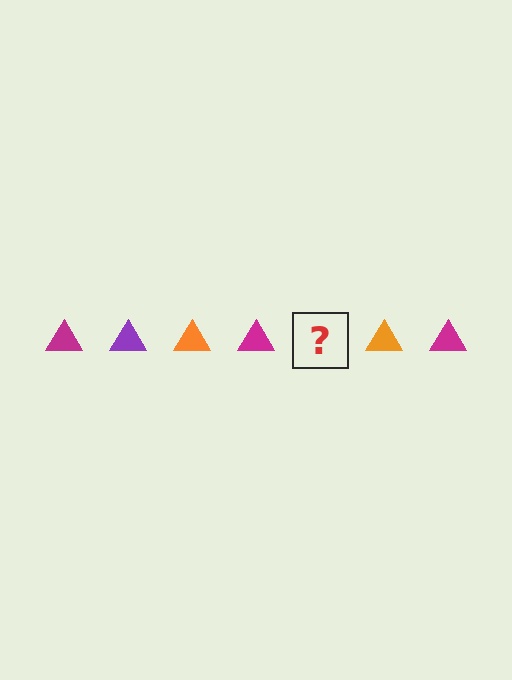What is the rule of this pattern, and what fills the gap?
The rule is that the pattern cycles through magenta, purple, orange triangles. The gap should be filled with a purple triangle.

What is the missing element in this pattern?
The missing element is a purple triangle.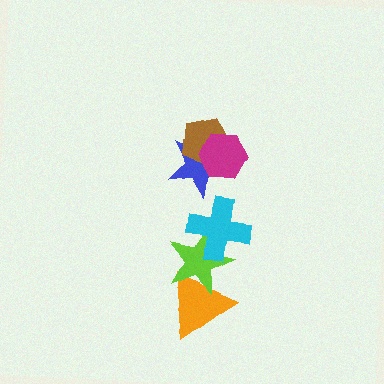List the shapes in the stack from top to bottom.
From top to bottom: the magenta hexagon, the brown pentagon, the blue star, the cyan cross, the lime star, the orange triangle.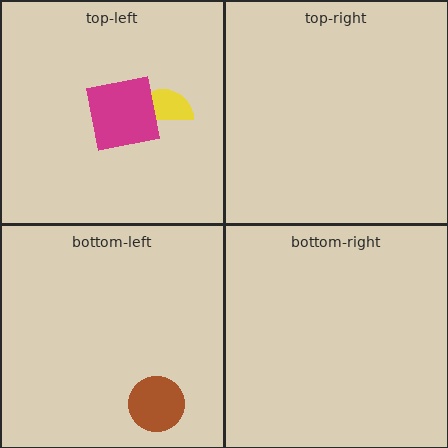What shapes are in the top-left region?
The yellow semicircle, the magenta square.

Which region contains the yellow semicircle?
The top-left region.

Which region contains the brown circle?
The bottom-left region.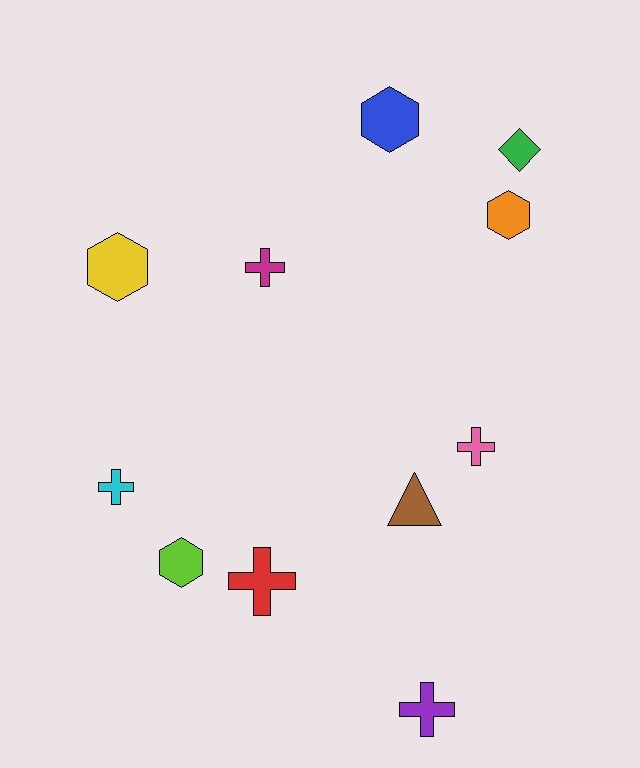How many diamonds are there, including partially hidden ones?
There is 1 diamond.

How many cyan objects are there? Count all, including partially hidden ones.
There is 1 cyan object.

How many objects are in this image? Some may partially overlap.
There are 11 objects.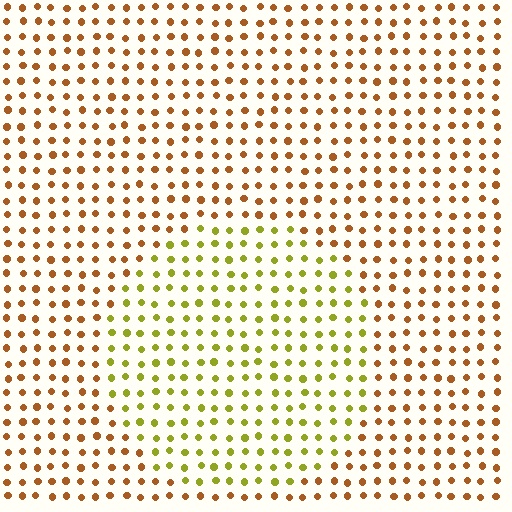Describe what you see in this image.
The image is filled with small brown elements in a uniform arrangement. A circle-shaped region is visible where the elements are tinted to a slightly different hue, forming a subtle color boundary.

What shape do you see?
I see a circle.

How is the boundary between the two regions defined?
The boundary is defined purely by a slight shift in hue (about 44 degrees). Spacing, size, and orientation are identical on both sides.